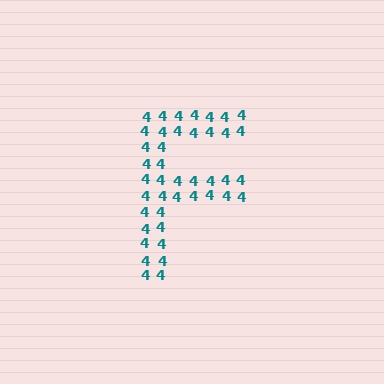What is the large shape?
The large shape is the letter F.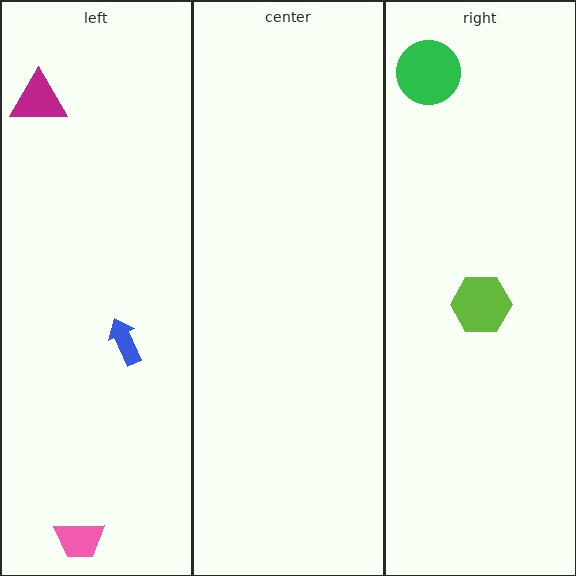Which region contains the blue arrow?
The left region.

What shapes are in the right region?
The green circle, the lime hexagon.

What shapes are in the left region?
The pink trapezoid, the blue arrow, the magenta triangle.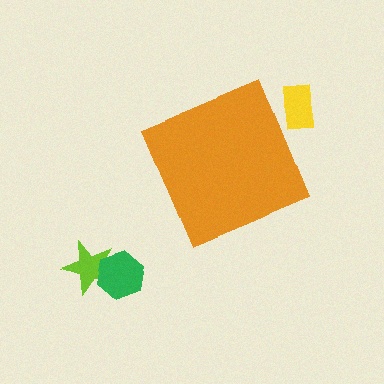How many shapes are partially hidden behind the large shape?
1 shape is partially hidden.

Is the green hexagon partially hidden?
No, the green hexagon is fully visible.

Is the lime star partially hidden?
No, the lime star is fully visible.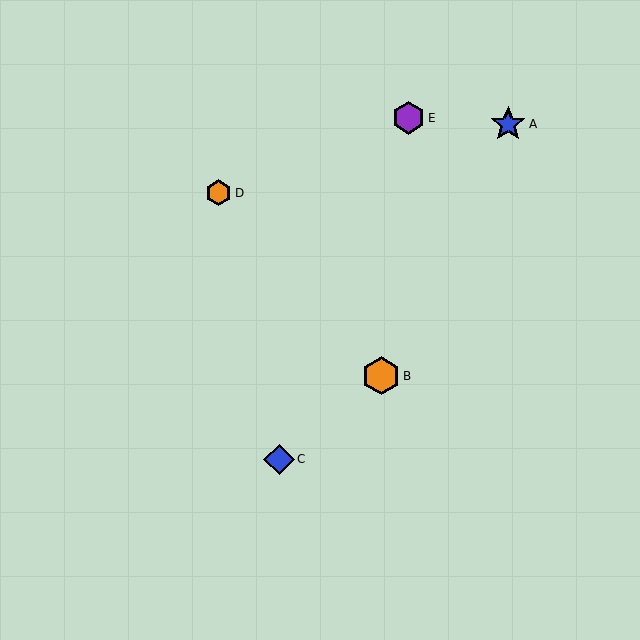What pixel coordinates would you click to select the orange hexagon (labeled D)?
Click at (218, 193) to select the orange hexagon D.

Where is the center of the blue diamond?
The center of the blue diamond is at (279, 459).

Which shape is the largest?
The orange hexagon (labeled B) is the largest.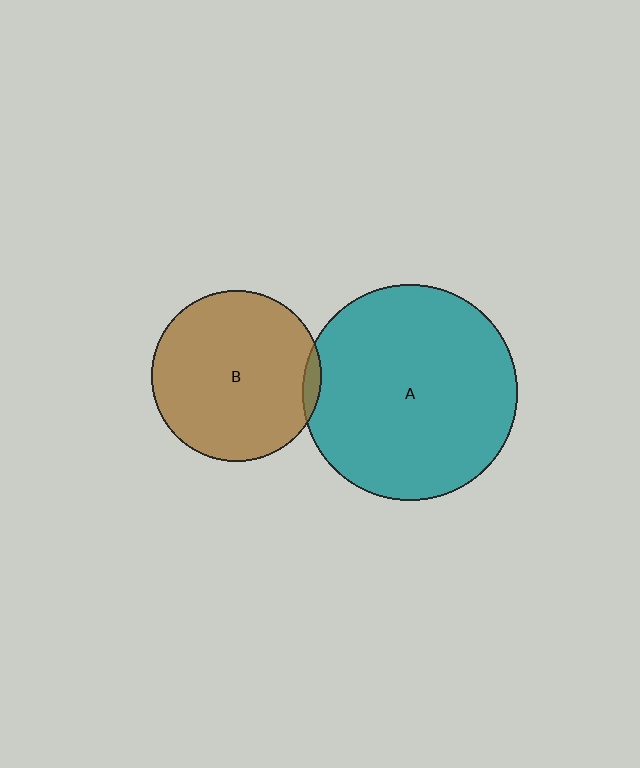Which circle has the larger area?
Circle A (teal).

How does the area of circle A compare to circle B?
Approximately 1.6 times.